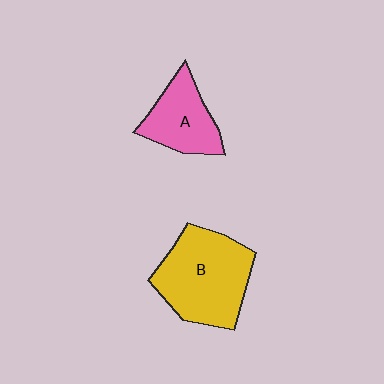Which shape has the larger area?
Shape B (yellow).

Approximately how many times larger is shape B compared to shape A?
Approximately 1.7 times.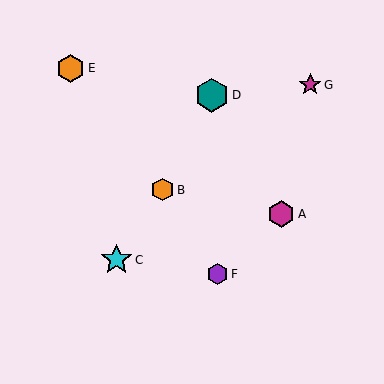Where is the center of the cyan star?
The center of the cyan star is at (116, 260).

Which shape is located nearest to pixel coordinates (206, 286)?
The purple hexagon (labeled F) at (217, 274) is nearest to that location.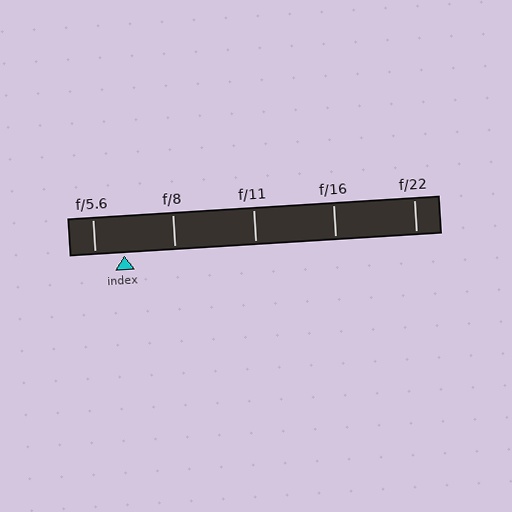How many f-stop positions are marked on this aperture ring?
There are 5 f-stop positions marked.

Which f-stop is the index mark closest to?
The index mark is closest to f/5.6.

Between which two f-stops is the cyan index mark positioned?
The index mark is between f/5.6 and f/8.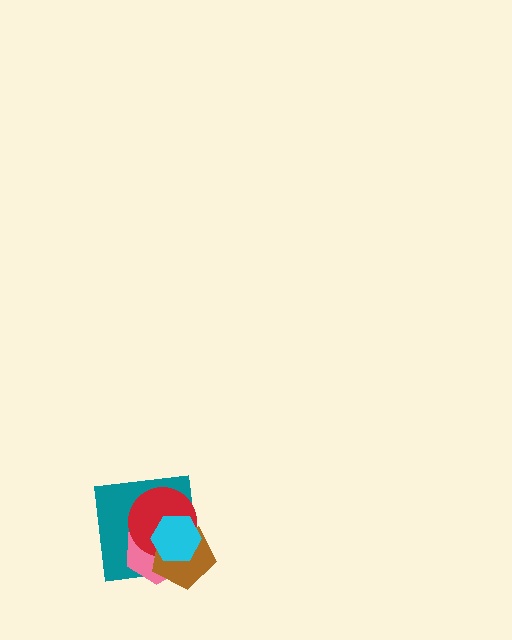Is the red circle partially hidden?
Yes, it is partially covered by another shape.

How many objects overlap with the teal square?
4 objects overlap with the teal square.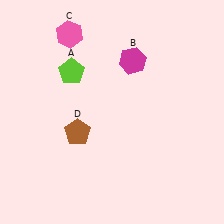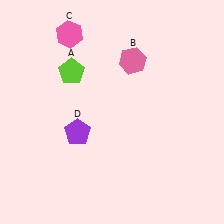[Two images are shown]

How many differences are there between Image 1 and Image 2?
There are 2 differences between the two images.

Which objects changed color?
B changed from magenta to pink. D changed from brown to purple.